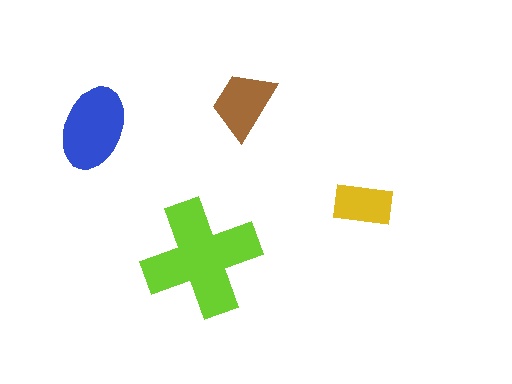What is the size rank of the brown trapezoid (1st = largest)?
3rd.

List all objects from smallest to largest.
The yellow rectangle, the brown trapezoid, the blue ellipse, the lime cross.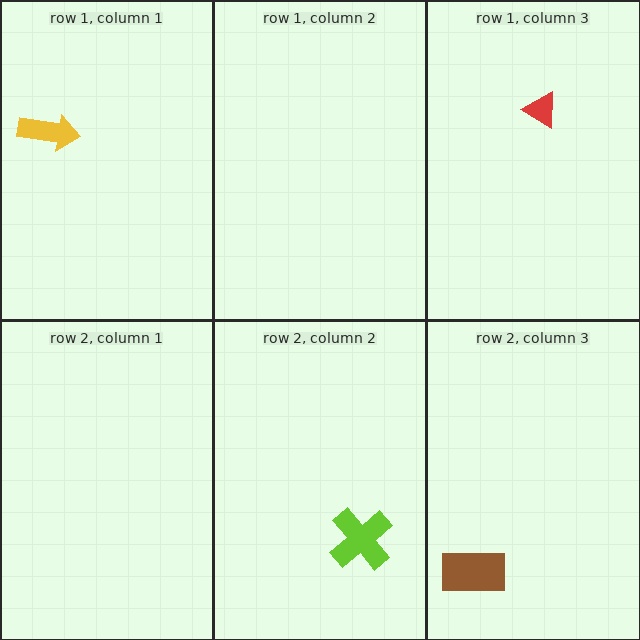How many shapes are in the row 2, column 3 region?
1.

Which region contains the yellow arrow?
The row 1, column 1 region.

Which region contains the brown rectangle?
The row 2, column 3 region.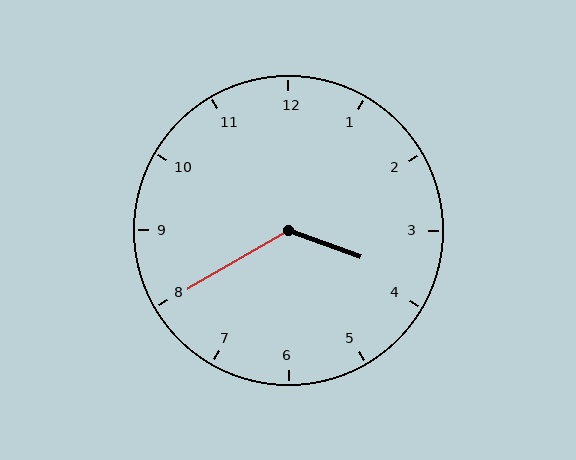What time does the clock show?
3:40.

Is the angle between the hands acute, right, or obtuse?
It is obtuse.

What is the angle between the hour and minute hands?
Approximately 130 degrees.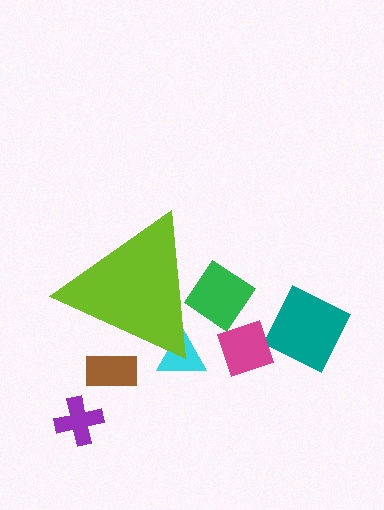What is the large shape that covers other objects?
A lime triangle.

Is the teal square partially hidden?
No, the teal square is fully visible.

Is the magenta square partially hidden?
No, the magenta square is fully visible.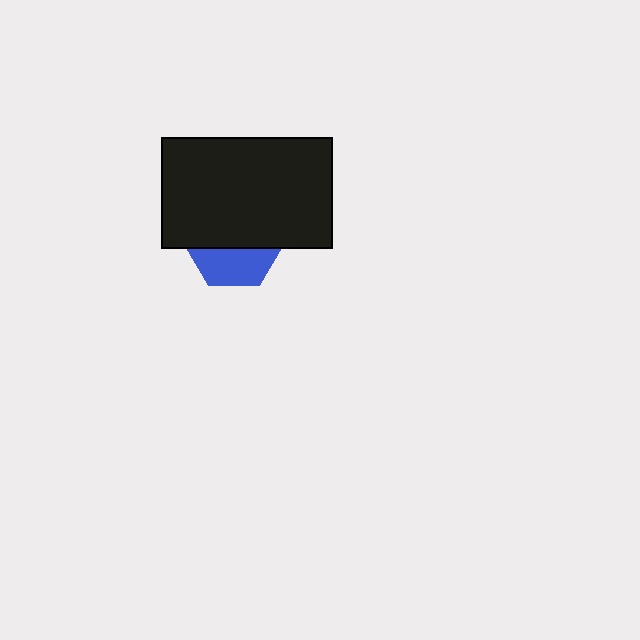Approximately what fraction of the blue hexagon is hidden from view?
Roughly 62% of the blue hexagon is hidden behind the black rectangle.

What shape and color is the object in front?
The object in front is a black rectangle.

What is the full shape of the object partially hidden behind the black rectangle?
The partially hidden object is a blue hexagon.